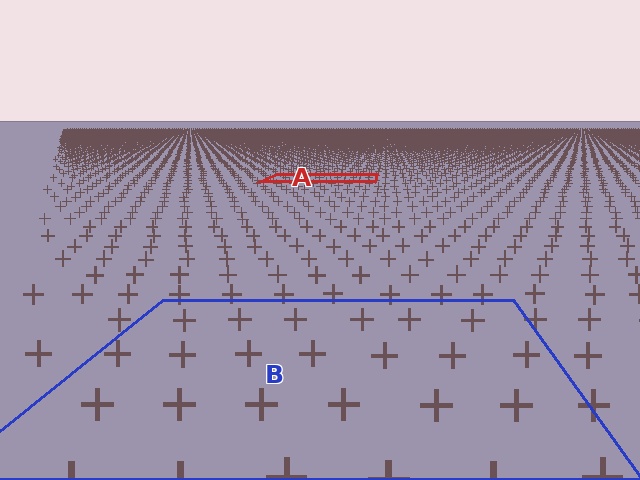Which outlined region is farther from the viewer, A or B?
Region A is farther from the viewer — the texture elements inside it appear smaller and more densely packed.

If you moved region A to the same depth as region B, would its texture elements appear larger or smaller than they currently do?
They would appear larger. At a closer depth, the same texture elements are projected at a bigger on-screen size.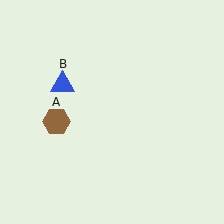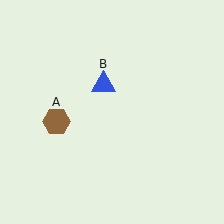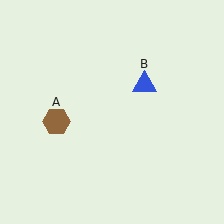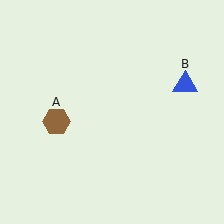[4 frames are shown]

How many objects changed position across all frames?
1 object changed position: blue triangle (object B).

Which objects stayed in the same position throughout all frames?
Brown hexagon (object A) remained stationary.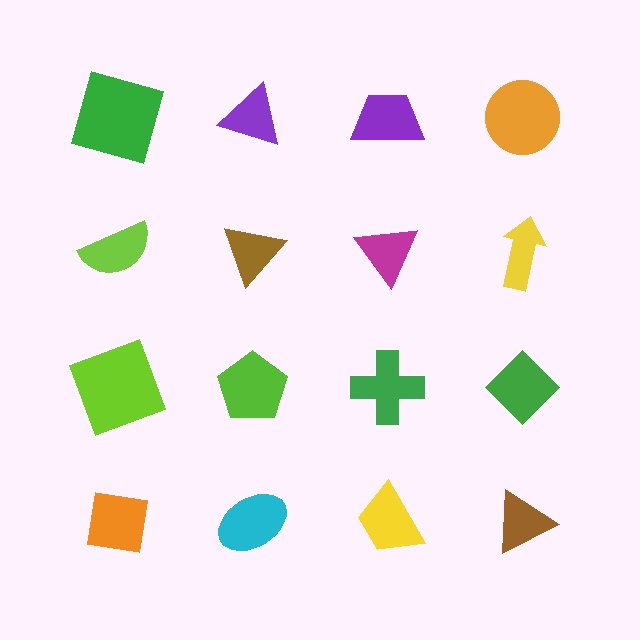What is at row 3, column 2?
A lime pentagon.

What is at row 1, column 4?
An orange circle.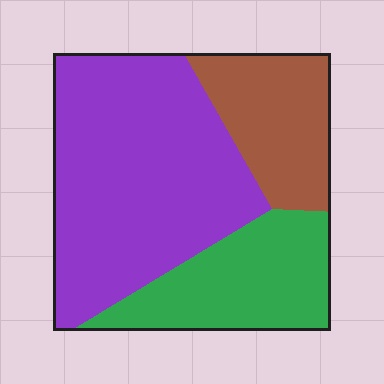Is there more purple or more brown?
Purple.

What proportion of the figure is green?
Green covers around 25% of the figure.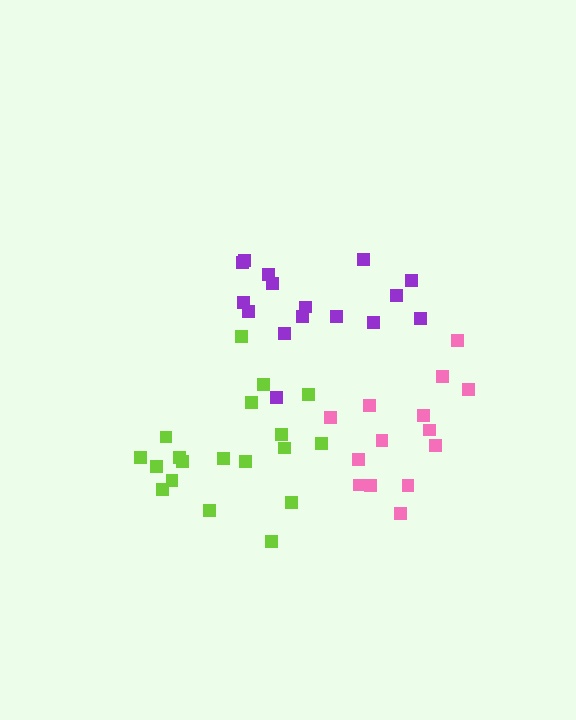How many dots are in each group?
Group 1: 19 dots, Group 2: 14 dots, Group 3: 16 dots (49 total).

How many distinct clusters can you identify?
There are 3 distinct clusters.